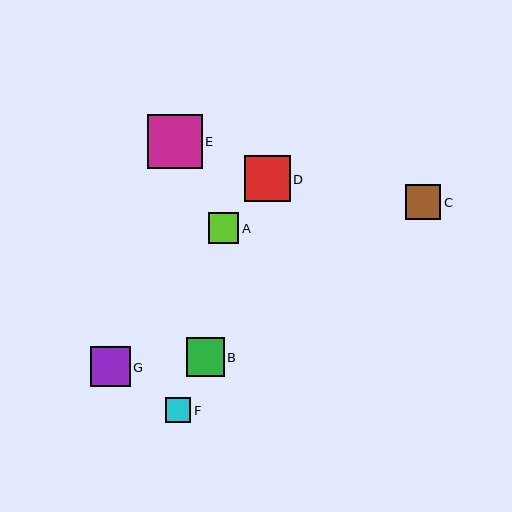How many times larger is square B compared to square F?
Square B is approximately 1.5 times the size of square F.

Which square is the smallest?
Square F is the smallest with a size of approximately 25 pixels.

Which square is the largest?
Square E is the largest with a size of approximately 55 pixels.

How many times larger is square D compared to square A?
Square D is approximately 1.5 times the size of square A.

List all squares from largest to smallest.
From largest to smallest: E, D, G, B, C, A, F.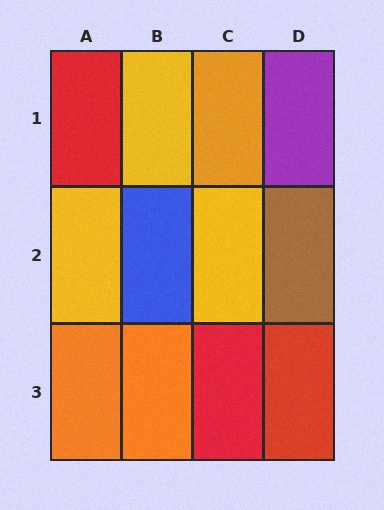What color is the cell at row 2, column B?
Blue.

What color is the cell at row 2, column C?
Yellow.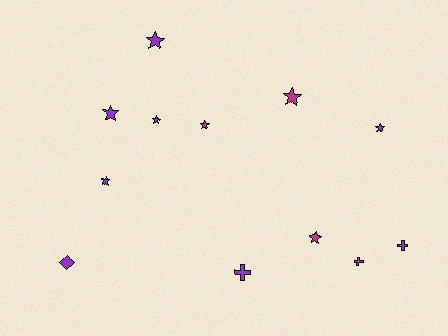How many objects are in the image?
There are 12 objects.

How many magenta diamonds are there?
There are no magenta diamonds.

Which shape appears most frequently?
Star, with 8 objects.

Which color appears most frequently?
Purple, with 8 objects.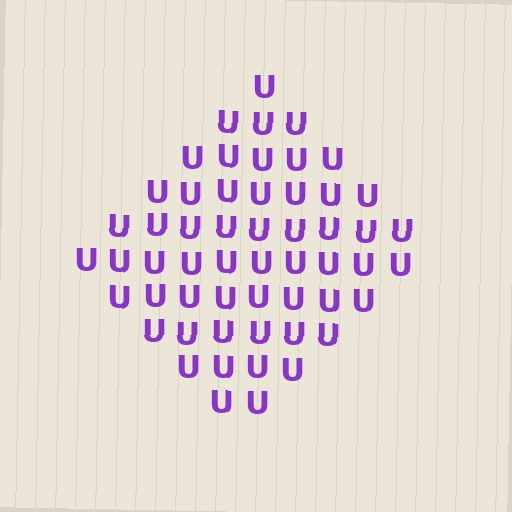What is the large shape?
The large shape is a diamond.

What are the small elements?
The small elements are letter U's.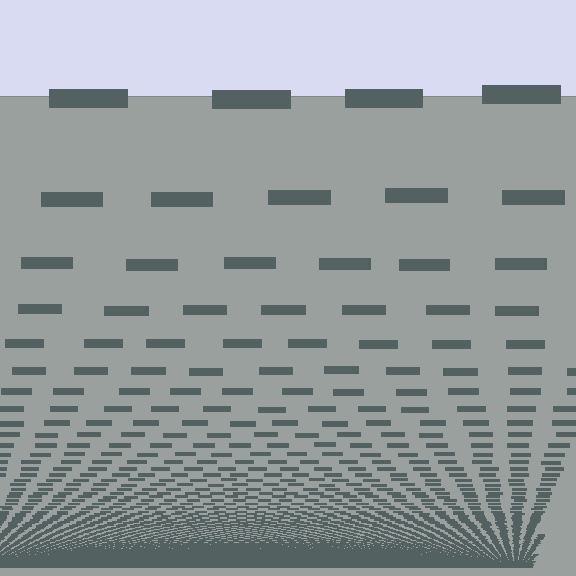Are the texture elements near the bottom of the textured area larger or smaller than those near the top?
Smaller. The gradient is inverted — elements near the bottom are smaller and denser.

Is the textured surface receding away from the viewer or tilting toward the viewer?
The surface appears to tilt toward the viewer. Texture elements get larger and sparser toward the top.